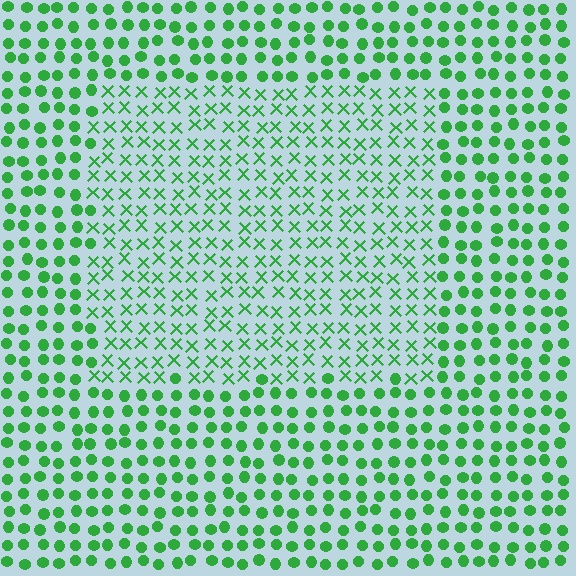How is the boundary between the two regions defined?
The boundary is defined by a change in element shape: X marks inside vs. circles outside. All elements share the same color and spacing.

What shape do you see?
I see a rectangle.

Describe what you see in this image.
The image is filled with small green elements arranged in a uniform grid. A rectangle-shaped region contains X marks, while the surrounding area contains circles. The boundary is defined purely by the change in element shape.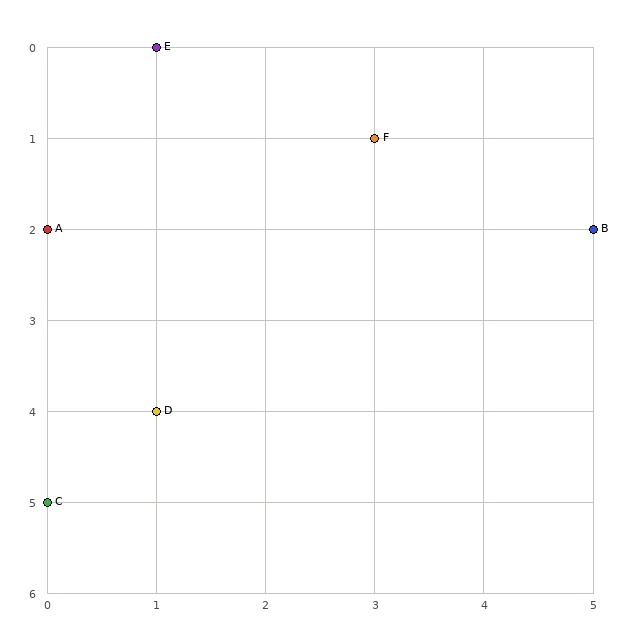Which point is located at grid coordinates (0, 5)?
Point C is at (0, 5).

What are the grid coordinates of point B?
Point B is at grid coordinates (5, 2).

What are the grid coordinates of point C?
Point C is at grid coordinates (0, 5).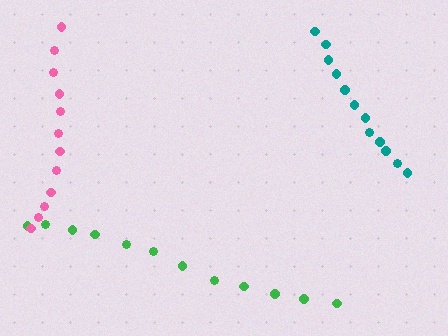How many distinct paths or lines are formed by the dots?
There are 3 distinct paths.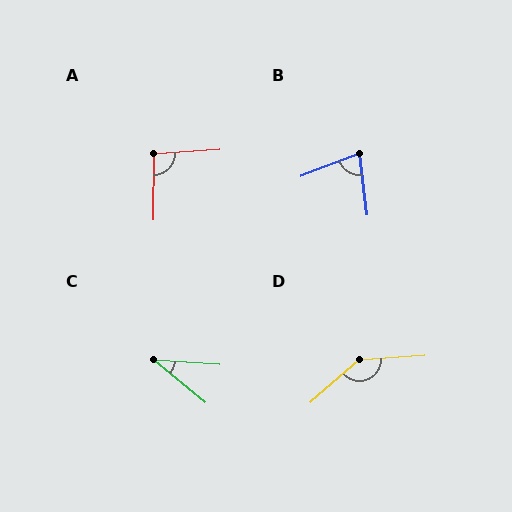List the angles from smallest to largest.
C (36°), B (76°), A (95°), D (142°).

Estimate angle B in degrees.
Approximately 76 degrees.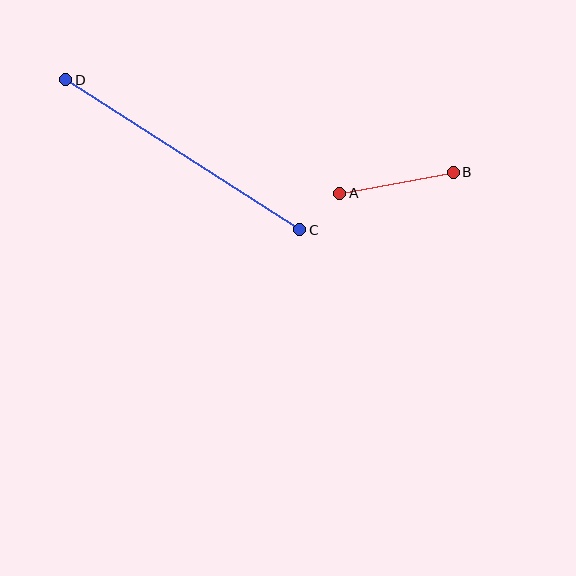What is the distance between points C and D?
The distance is approximately 277 pixels.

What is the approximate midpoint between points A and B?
The midpoint is at approximately (396, 183) pixels.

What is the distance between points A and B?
The distance is approximately 116 pixels.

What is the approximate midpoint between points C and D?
The midpoint is at approximately (183, 155) pixels.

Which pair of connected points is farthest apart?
Points C and D are farthest apart.